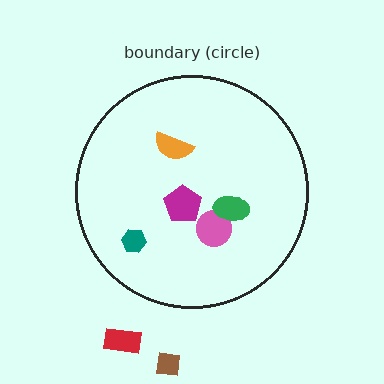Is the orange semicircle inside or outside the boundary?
Inside.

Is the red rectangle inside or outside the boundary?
Outside.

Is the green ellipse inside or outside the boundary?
Inside.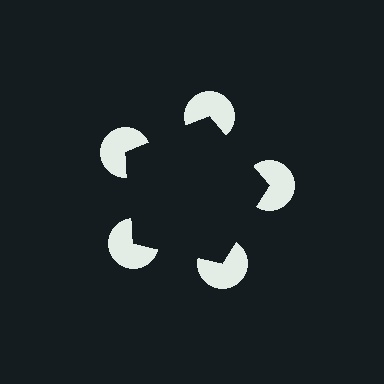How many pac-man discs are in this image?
There are 5 — one at each vertex of the illusory pentagon.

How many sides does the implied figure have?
5 sides.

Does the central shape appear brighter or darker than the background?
It typically appears slightly darker than the background, even though no actual brightness change is drawn.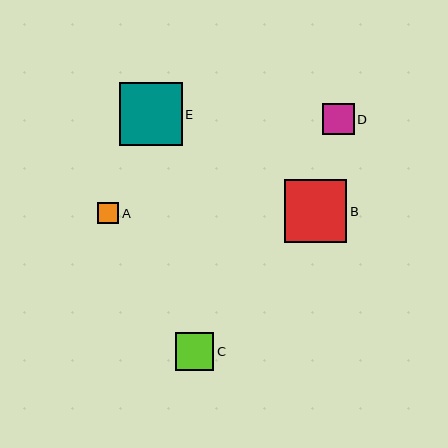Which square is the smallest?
Square A is the smallest with a size of approximately 21 pixels.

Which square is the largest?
Square E is the largest with a size of approximately 63 pixels.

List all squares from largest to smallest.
From largest to smallest: E, B, C, D, A.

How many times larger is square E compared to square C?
Square E is approximately 1.6 times the size of square C.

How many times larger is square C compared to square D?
Square C is approximately 1.2 times the size of square D.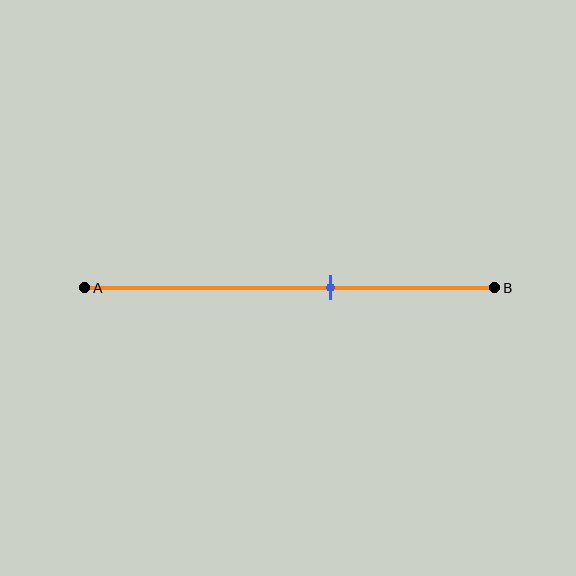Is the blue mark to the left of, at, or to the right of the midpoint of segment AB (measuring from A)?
The blue mark is to the right of the midpoint of segment AB.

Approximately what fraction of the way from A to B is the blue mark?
The blue mark is approximately 60% of the way from A to B.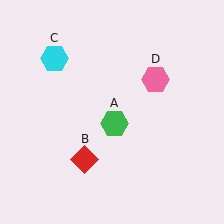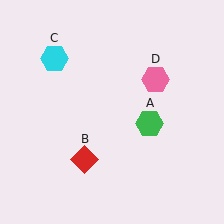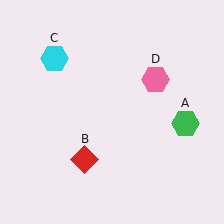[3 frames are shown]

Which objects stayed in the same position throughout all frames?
Red diamond (object B) and cyan hexagon (object C) and pink hexagon (object D) remained stationary.